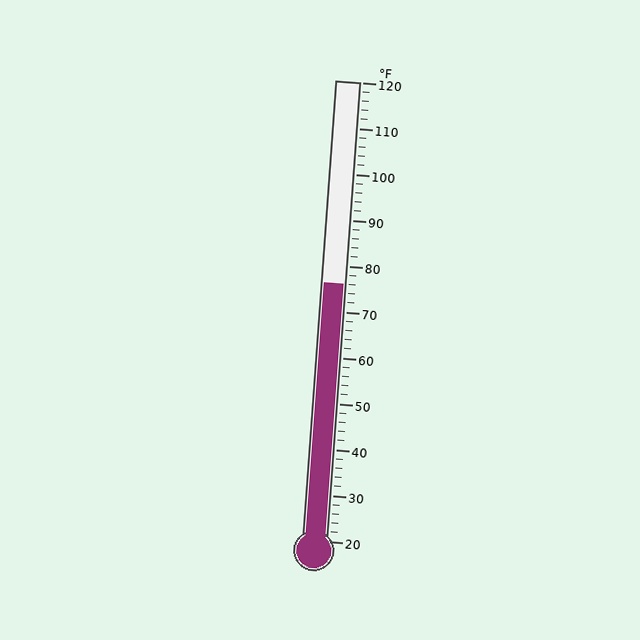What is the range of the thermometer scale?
The thermometer scale ranges from 20°F to 120°F.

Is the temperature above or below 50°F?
The temperature is above 50°F.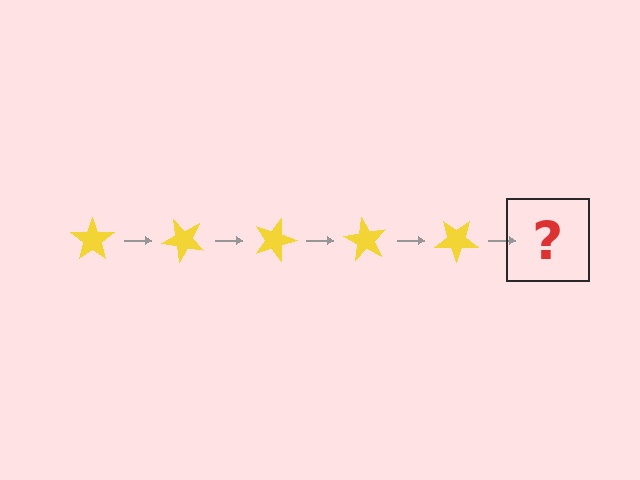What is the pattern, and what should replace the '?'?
The pattern is that the star rotates 45 degrees each step. The '?' should be a yellow star rotated 225 degrees.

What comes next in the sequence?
The next element should be a yellow star rotated 225 degrees.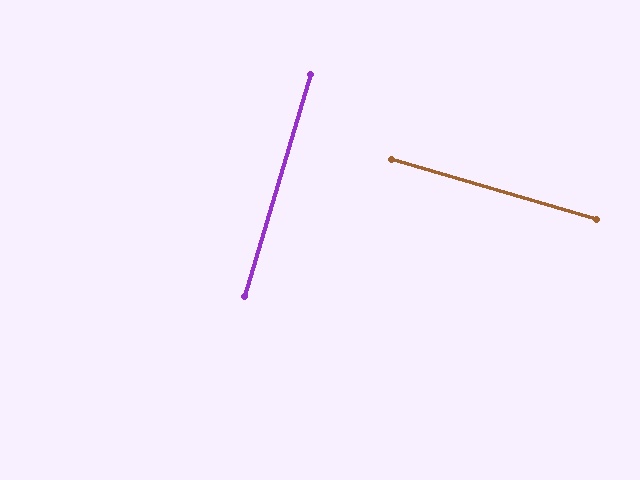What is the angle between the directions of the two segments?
Approximately 90 degrees.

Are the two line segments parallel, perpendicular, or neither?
Perpendicular — they meet at approximately 90°.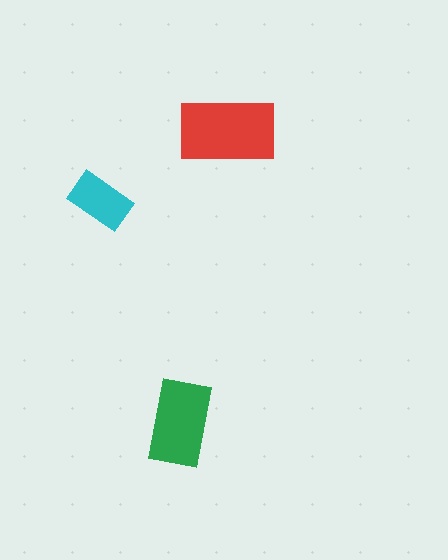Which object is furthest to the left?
The cyan rectangle is leftmost.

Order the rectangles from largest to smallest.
the red one, the green one, the cyan one.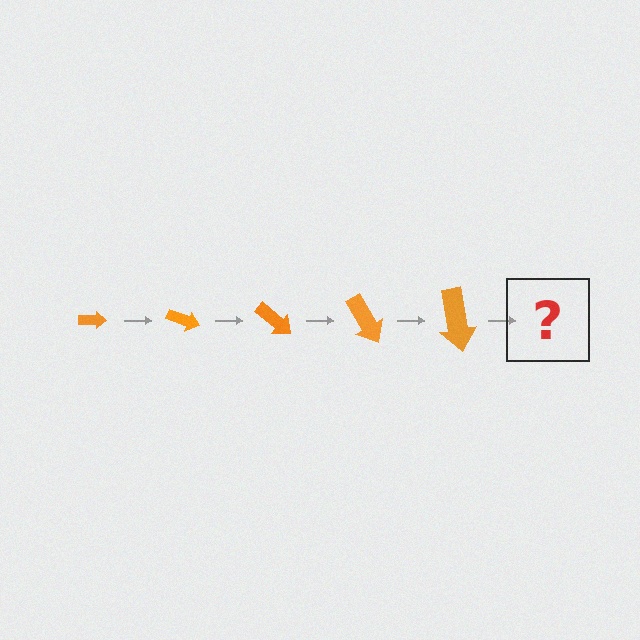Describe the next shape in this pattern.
It should be an arrow, larger than the previous one and rotated 100 degrees from the start.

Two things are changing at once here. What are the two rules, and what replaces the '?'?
The two rules are that the arrow grows larger each step and it rotates 20 degrees each step. The '?' should be an arrow, larger than the previous one and rotated 100 degrees from the start.